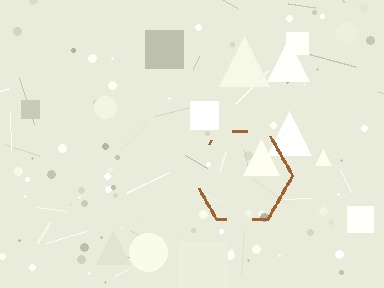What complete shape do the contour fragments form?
The contour fragments form a hexagon.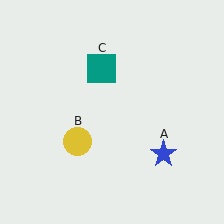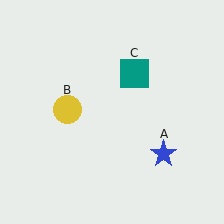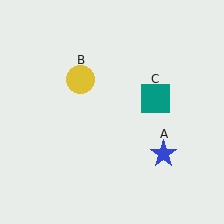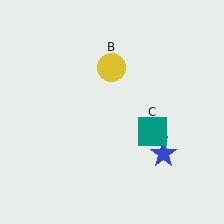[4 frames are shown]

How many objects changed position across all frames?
2 objects changed position: yellow circle (object B), teal square (object C).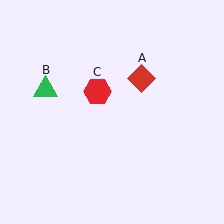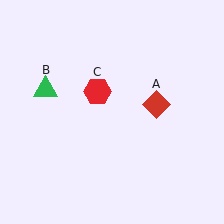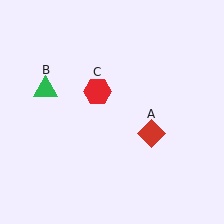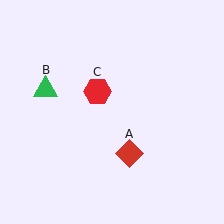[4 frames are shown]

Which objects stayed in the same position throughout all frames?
Green triangle (object B) and red hexagon (object C) remained stationary.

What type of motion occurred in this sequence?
The red diamond (object A) rotated clockwise around the center of the scene.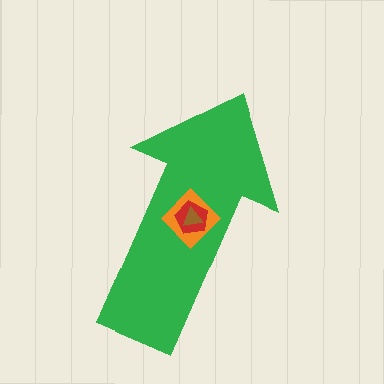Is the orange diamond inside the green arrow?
Yes.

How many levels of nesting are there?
4.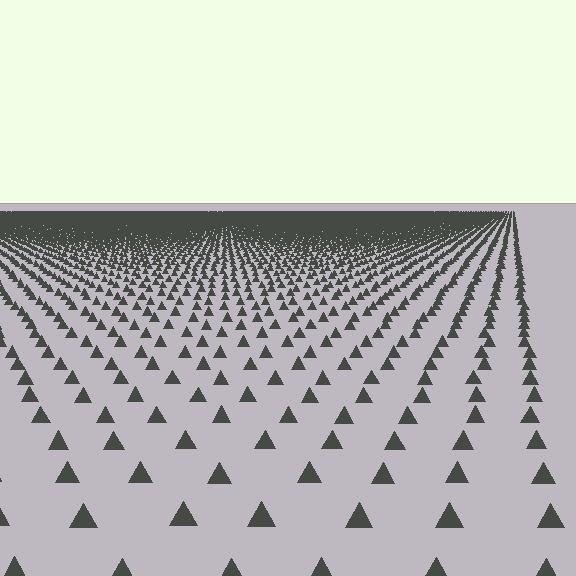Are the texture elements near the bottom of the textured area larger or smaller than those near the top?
Larger. Near the bottom, elements are closer to the viewer and appear at a bigger on-screen size.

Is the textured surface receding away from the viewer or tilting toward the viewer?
The surface is receding away from the viewer. Texture elements get smaller and denser toward the top.